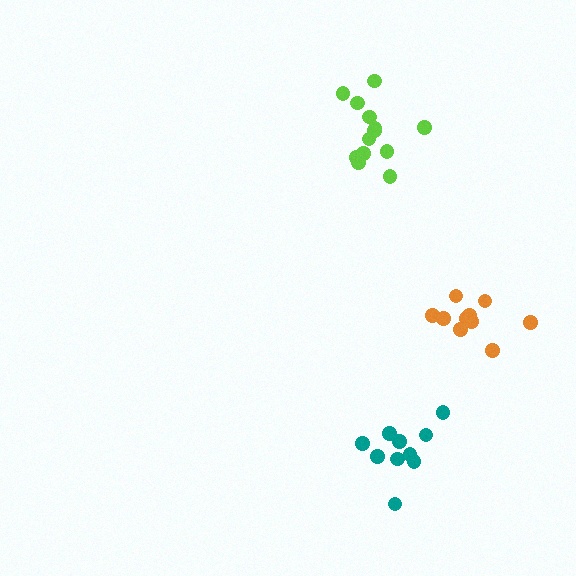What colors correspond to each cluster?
The clusters are colored: lime, orange, teal.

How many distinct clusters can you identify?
There are 3 distinct clusters.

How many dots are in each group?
Group 1: 13 dots, Group 2: 10 dots, Group 3: 10 dots (33 total).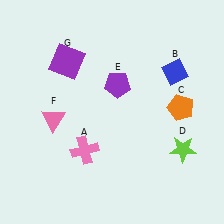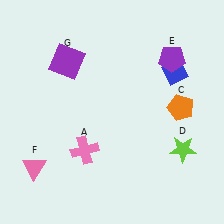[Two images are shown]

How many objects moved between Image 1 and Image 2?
2 objects moved between the two images.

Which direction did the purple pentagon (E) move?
The purple pentagon (E) moved right.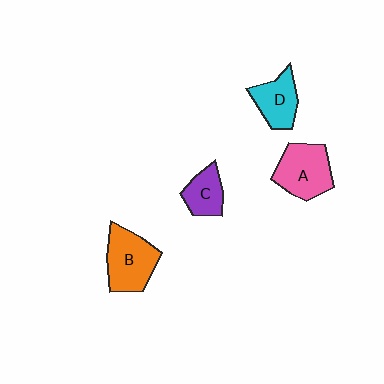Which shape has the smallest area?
Shape C (purple).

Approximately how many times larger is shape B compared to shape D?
Approximately 1.4 times.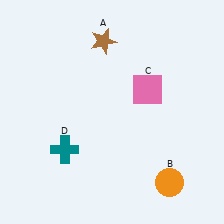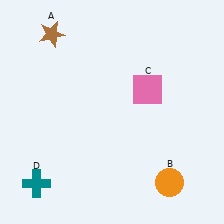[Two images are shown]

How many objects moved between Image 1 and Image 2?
2 objects moved between the two images.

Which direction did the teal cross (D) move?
The teal cross (D) moved down.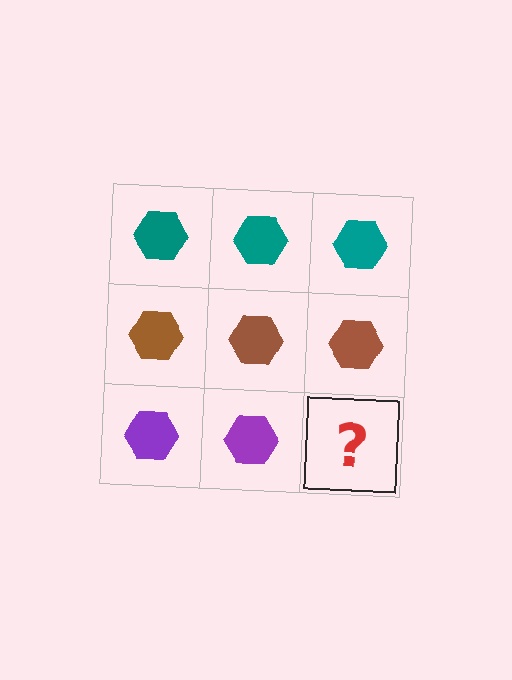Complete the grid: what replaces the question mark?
The question mark should be replaced with a purple hexagon.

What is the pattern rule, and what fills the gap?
The rule is that each row has a consistent color. The gap should be filled with a purple hexagon.